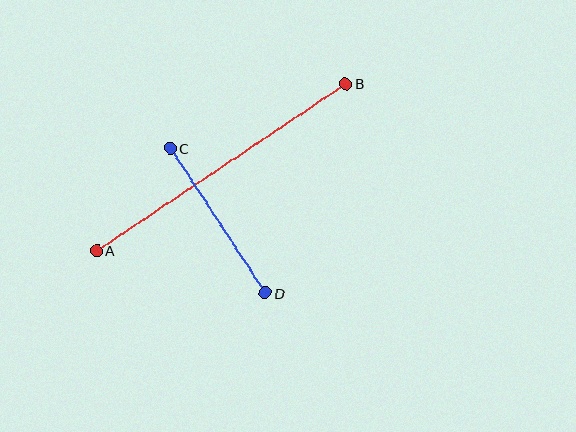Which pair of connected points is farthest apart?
Points A and B are farthest apart.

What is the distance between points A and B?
The distance is approximately 300 pixels.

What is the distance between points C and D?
The distance is approximately 173 pixels.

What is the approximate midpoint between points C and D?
The midpoint is at approximately (218, 221) pixels.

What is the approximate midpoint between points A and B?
The midpoint is at approximately (221, 167) pixels.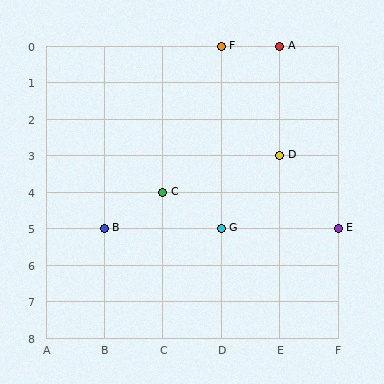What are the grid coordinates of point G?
Point G is at grid coordinates (D, 5).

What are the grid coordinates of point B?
Point B is at grid coordinates (B, 5).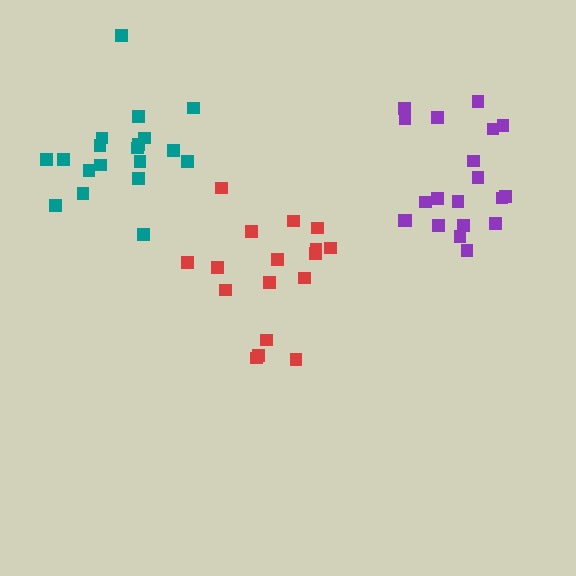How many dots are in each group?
Group 1: 17 dots, Group 2: 20 dots, Group 3: 19 dots (56 total).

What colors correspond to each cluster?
The clusters are colored: red, purple, teal.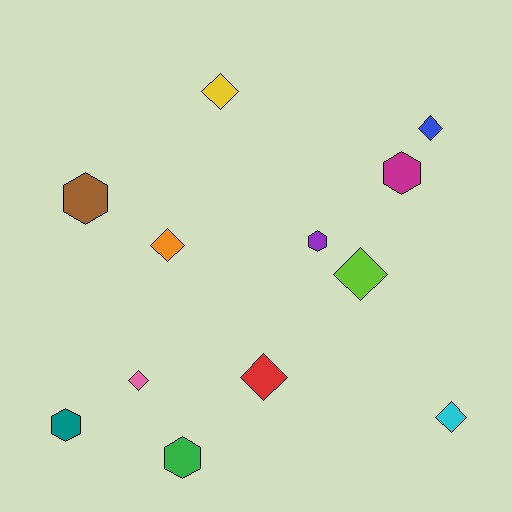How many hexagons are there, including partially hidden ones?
There are 5 hexagons.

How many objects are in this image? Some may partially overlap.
There are 12 objects.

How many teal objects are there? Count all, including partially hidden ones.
There is 1 teal object.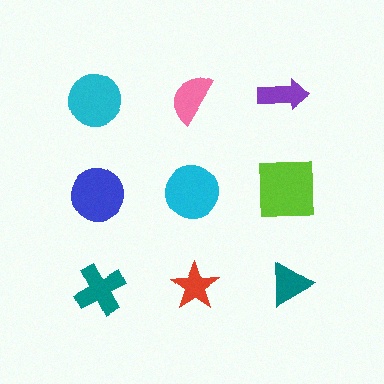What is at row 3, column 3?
A teal triangle.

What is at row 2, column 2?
A cyan circle.